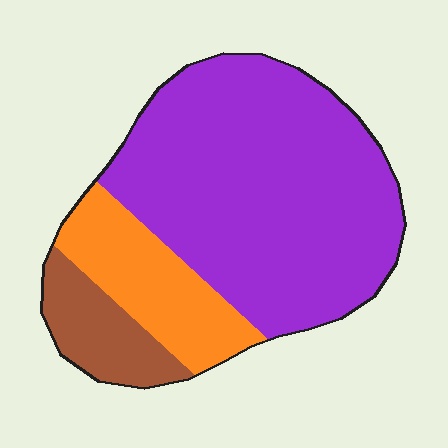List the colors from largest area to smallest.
From largest to smallest: purple, orange, brown.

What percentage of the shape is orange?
Orange covers about 20% of the shape.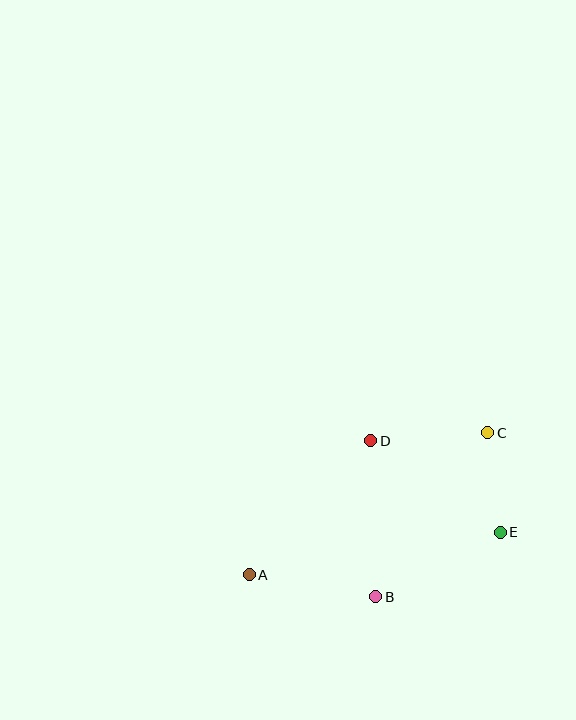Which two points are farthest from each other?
Points A and C are farthest from each other.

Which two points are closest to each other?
Points C and E are closest to each other.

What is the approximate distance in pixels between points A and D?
The distance between A and D is approximately 181 pixels.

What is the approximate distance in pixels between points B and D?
The distance between B and D is approximately 156 pixels.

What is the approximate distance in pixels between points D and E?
The distance between D and E is approximately 159 pixels.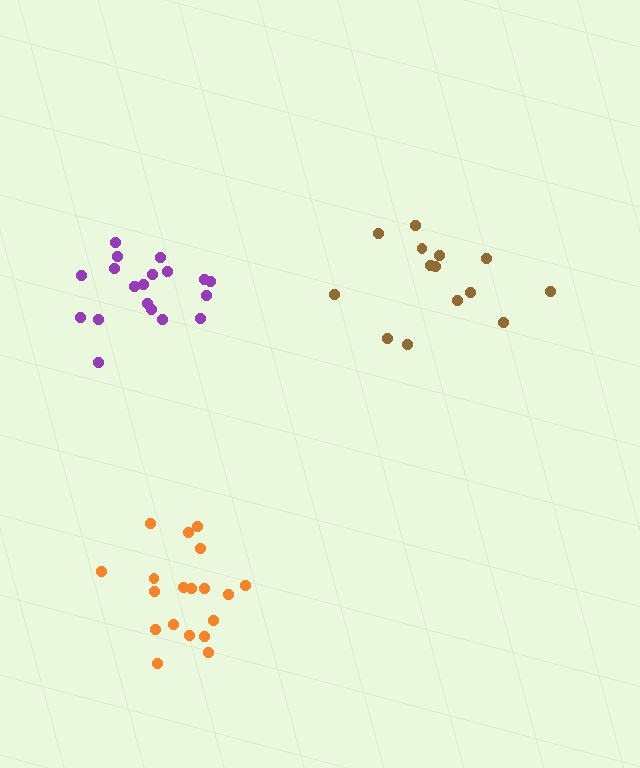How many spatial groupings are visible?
There are 3 spatial groupings.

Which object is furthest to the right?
The brown cluster is rightmost.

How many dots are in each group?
Group 1: 14 dots, Group 2: 19 dots, Group 3: 19 dots (52 total).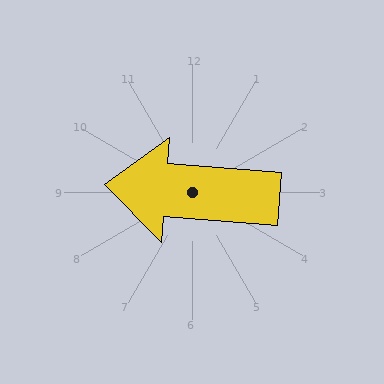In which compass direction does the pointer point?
West.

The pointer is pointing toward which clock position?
Roughly 9 o'clock.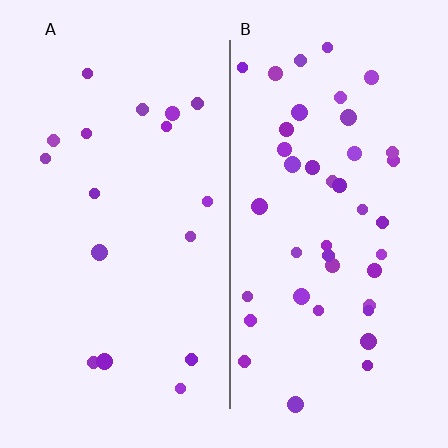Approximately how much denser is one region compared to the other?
Approximately 2.4× — region B over region A.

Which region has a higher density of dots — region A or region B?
B (the right).